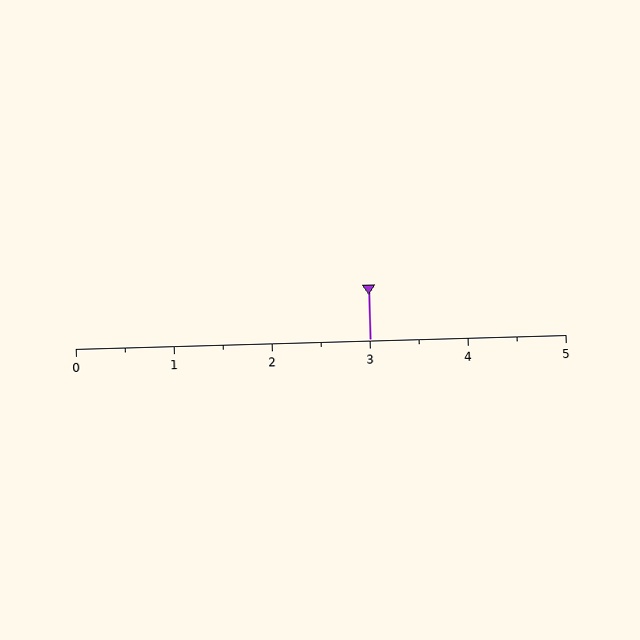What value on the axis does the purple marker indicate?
The marker indicates approximately 3.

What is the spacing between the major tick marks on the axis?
The major ticks are spaced 1 apart.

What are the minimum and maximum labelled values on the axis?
The axis runs from 0 to 5.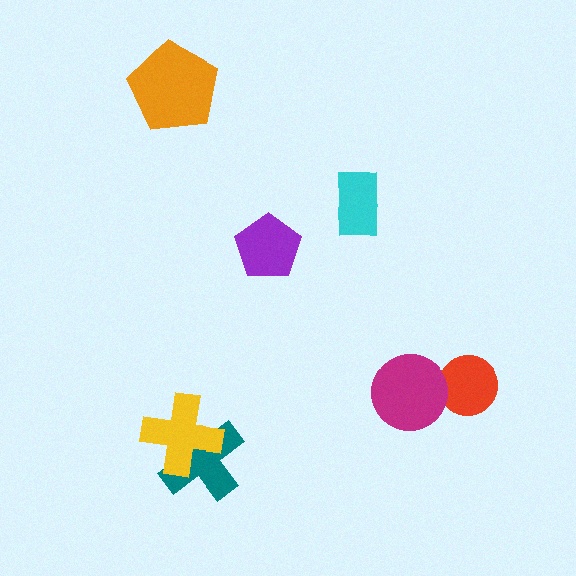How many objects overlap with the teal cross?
1 object overlaps with the teal cross.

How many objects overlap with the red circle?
1 object overlaps with the red circle.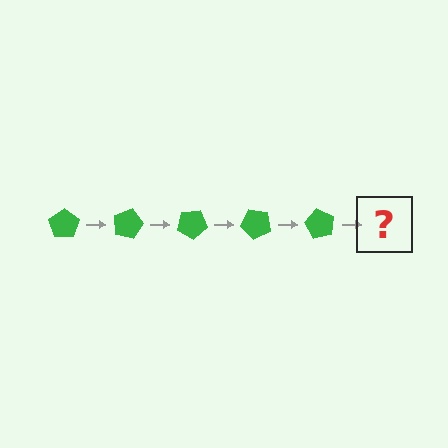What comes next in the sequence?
The next element should be a green pentagon rotated 75 degrees.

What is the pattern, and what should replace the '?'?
The pattern is that the pentagon rotates 15 degrees each step. The '?' should be a green pentagon rotated 75 degrees.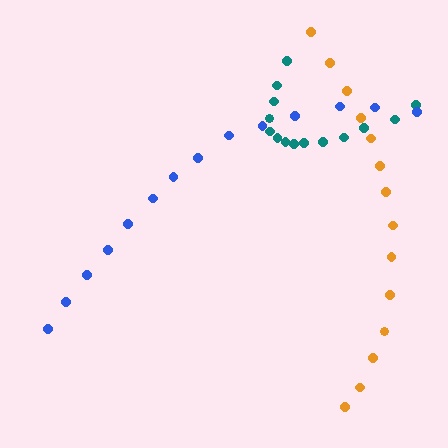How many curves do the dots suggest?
There are 3 distinct paths.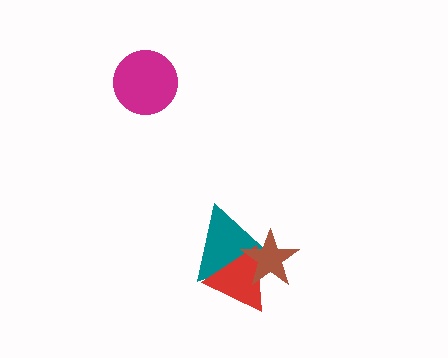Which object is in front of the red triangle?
The brown star is in front of the red triangle.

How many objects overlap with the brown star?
2 objects overlap with the brown star.